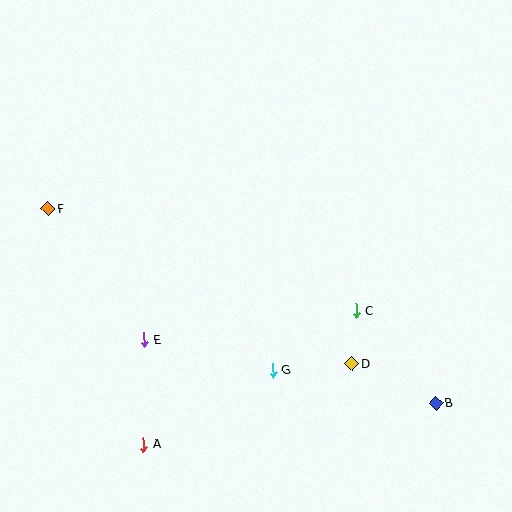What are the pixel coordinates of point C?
Point C is at (356, 311).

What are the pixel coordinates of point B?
Point B is at (436, 403).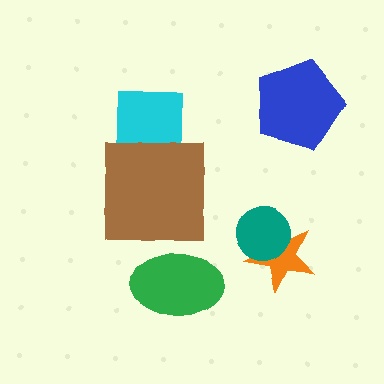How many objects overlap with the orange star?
1 object overlaps with the orange star.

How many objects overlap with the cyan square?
1 object overlaps with the cyan square.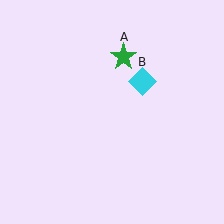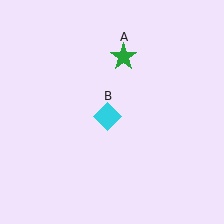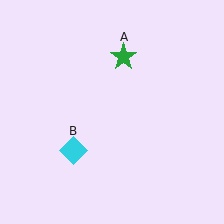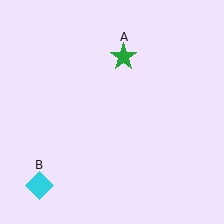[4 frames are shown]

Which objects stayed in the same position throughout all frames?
Green star (object A) remained stationary.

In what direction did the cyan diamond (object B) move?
The cyan diamond (object B) moved down and to the left.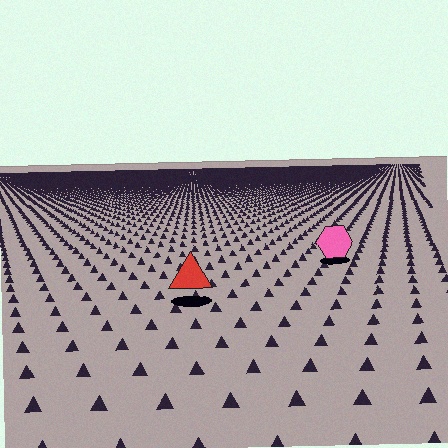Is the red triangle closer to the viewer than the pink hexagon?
Yes. The red triangle is closer — you can tell from the texture gradient: the ground texture is coarser near it.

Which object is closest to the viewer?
The red triangle is closest. The texture marks near it are larger and more spread out.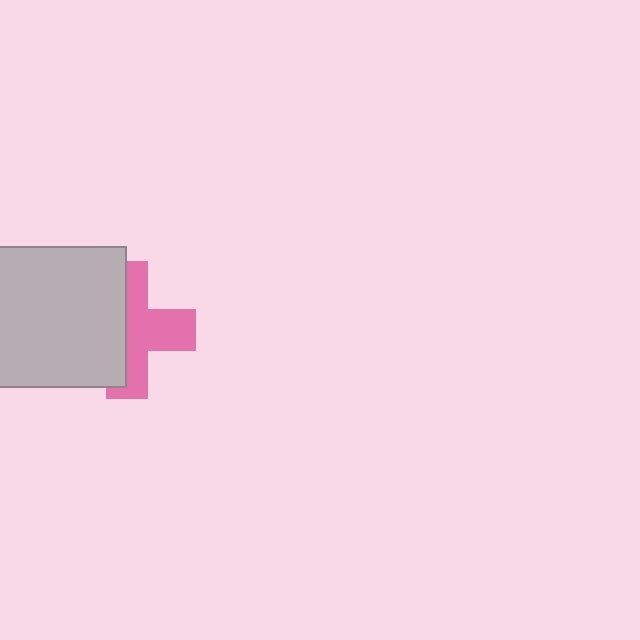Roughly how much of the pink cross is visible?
About half of it is visible (roughly 51%).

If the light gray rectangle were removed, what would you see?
You would see the complete pink cross.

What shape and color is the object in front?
The object in front is a light gray rectangle.